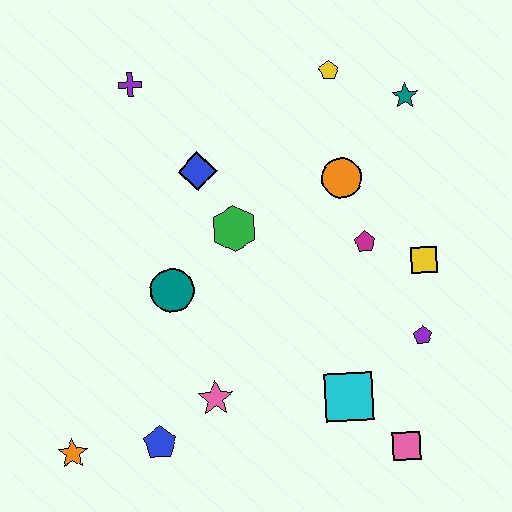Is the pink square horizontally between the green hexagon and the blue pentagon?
No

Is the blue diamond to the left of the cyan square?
Yes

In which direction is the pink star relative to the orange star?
The pink star is to the right of the orange star.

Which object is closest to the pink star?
The blue pentagon is closest to the pink star.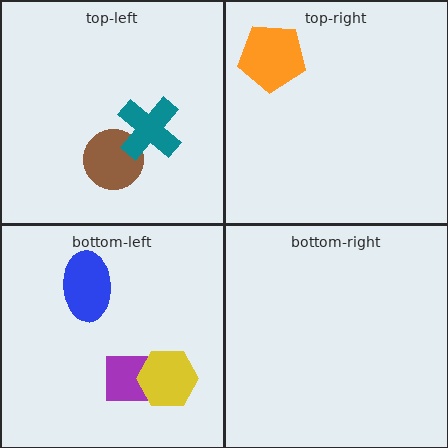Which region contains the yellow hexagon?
The bottom-left region.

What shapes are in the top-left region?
The brown circle, the teal cross.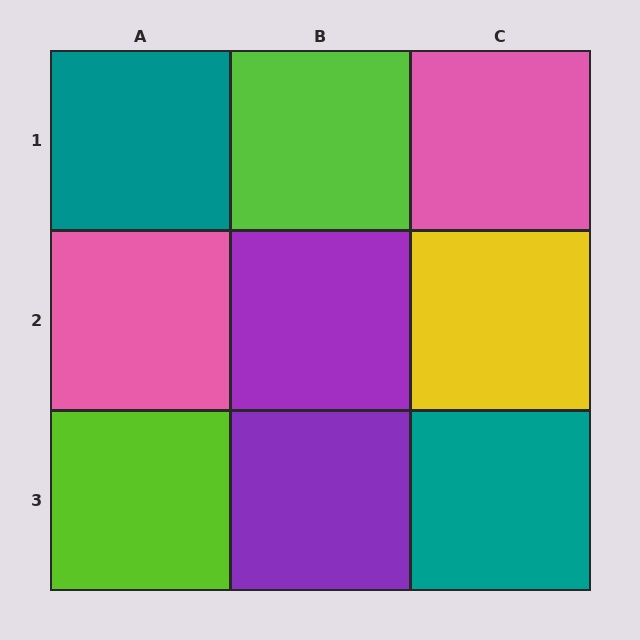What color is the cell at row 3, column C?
Teal.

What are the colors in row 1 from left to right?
Teal, lime, pink.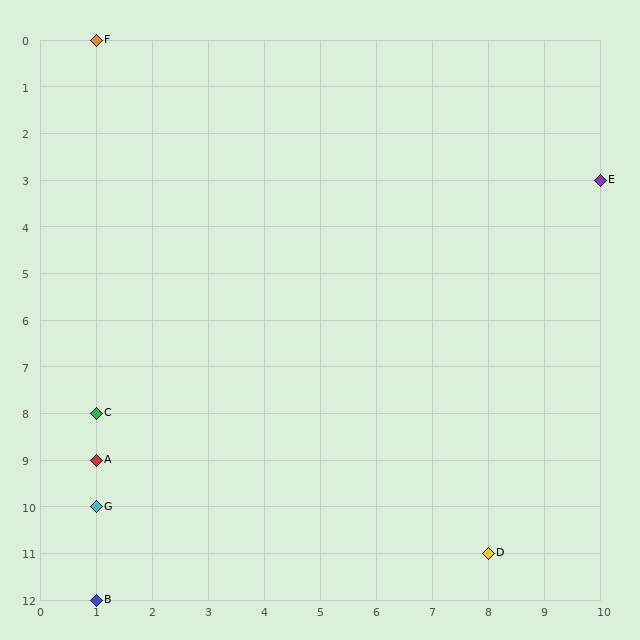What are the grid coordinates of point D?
Point D is at grid coordinates (8, 11).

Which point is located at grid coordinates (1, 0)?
Point F is at (1, 0).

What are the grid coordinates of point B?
Point B is at grid coordinates (1, 12).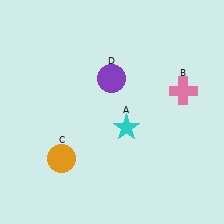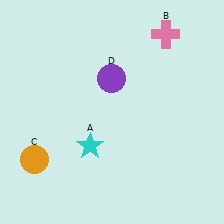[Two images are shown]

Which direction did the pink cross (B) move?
The pink cross (B) moved up.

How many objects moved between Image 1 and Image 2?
3 objects moved between the two images.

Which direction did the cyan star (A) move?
The cyan star (A) moved left.